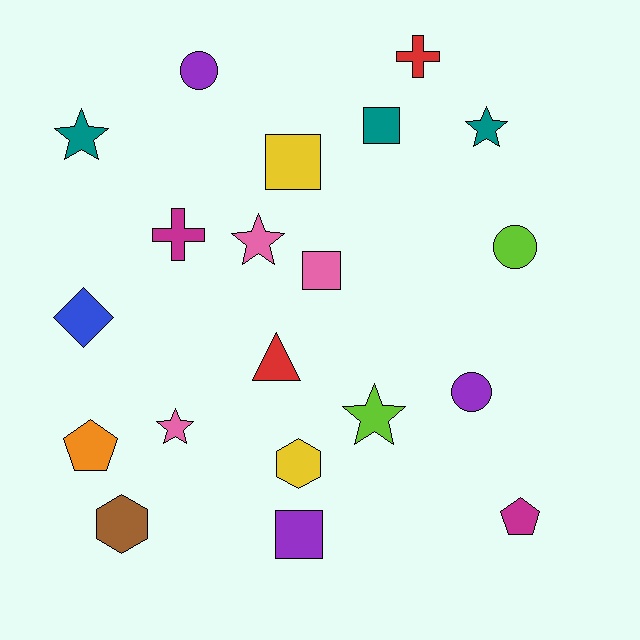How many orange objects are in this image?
There is 1 orange object.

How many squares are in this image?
There are 4 squares.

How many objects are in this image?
There are 20 objects.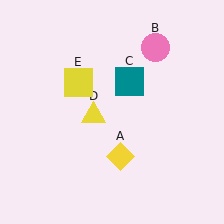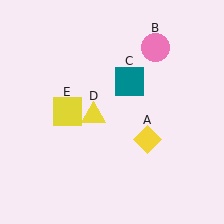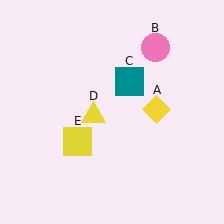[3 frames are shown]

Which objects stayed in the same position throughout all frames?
Pink circle (object B) and teal square (object C) and yellow triangle (object D) remained stationary.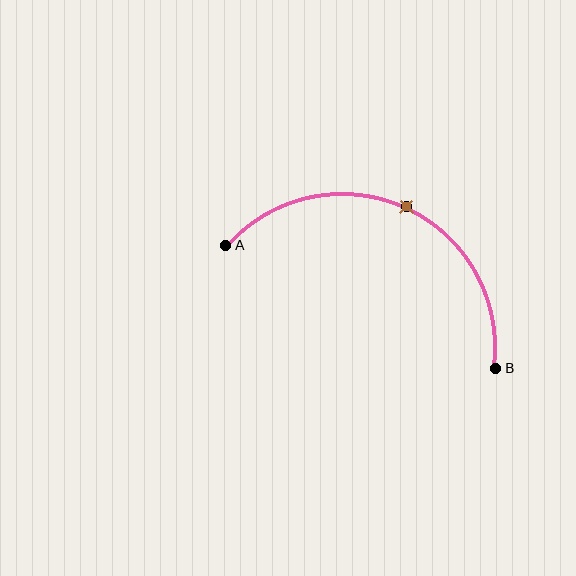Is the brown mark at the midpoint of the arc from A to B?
Yes. The brown mark lies on the arc at equal arc-length from both A and B — it is the arc midpoint.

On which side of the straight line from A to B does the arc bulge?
The arc bulges above the straight line connecting A and B.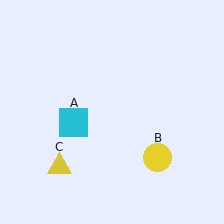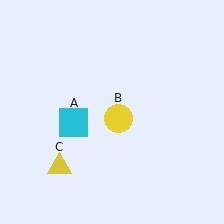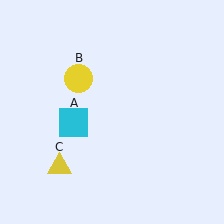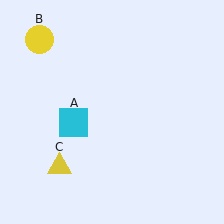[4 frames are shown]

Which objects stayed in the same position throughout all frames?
Cyan square (object A) and yellow triangle (object C) remained stationary.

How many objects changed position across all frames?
1 object changed position: yellow circle (object B).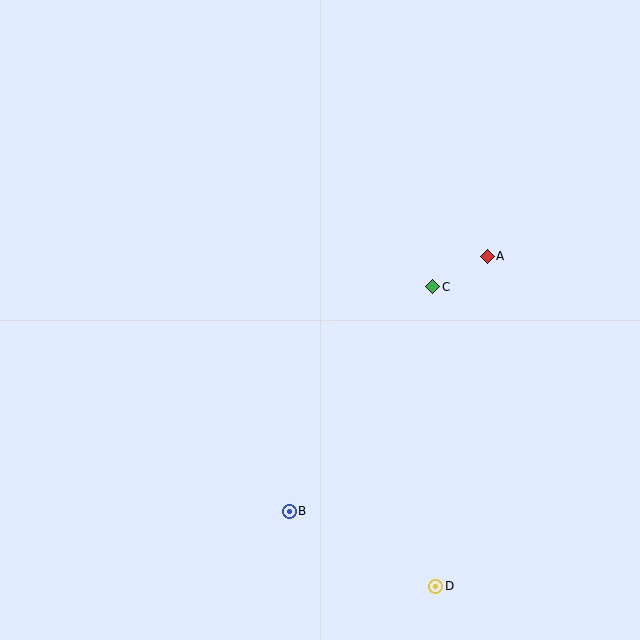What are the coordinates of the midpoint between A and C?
The midpoint between A and C is at (460, 272).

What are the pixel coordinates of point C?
Point C is at (433, 287).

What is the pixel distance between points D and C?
The distance between D and C is 299 pixels.